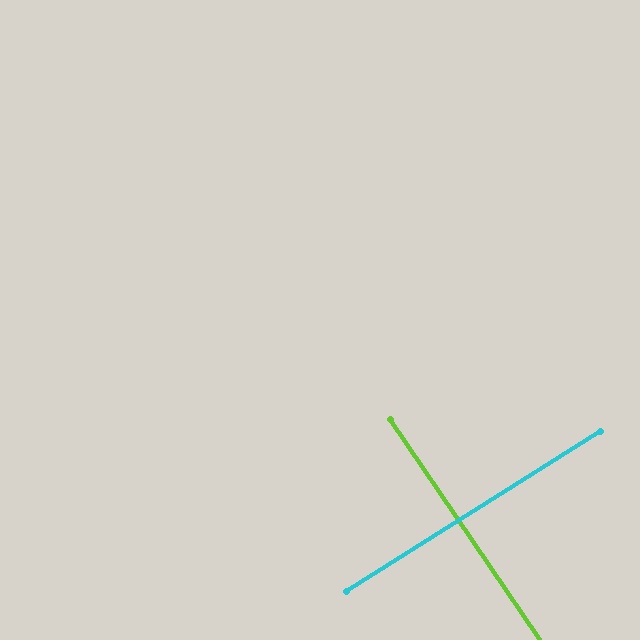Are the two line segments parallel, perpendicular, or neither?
Perpendicular — they meet at approximately 88°.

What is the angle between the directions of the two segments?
Approximately 88 degrees.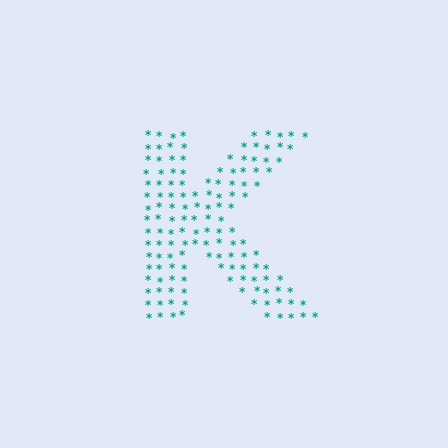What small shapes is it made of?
It is made of small asterisks.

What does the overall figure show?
The overall figure shows the letter K.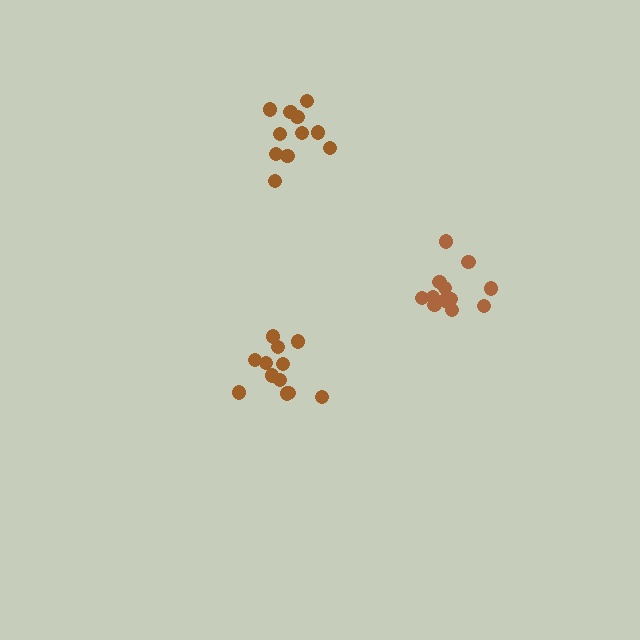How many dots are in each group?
Group 1: 12 dots, Group 2: 11 dots, Group 3: 12 dots (35 total).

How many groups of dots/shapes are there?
There are 3 groups.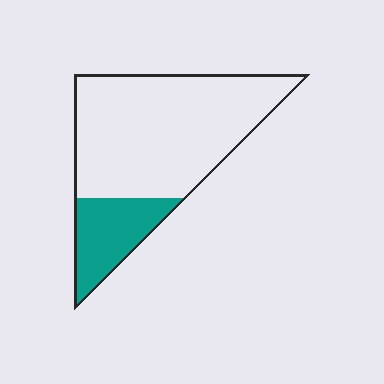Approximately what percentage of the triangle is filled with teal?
Approximately 25%.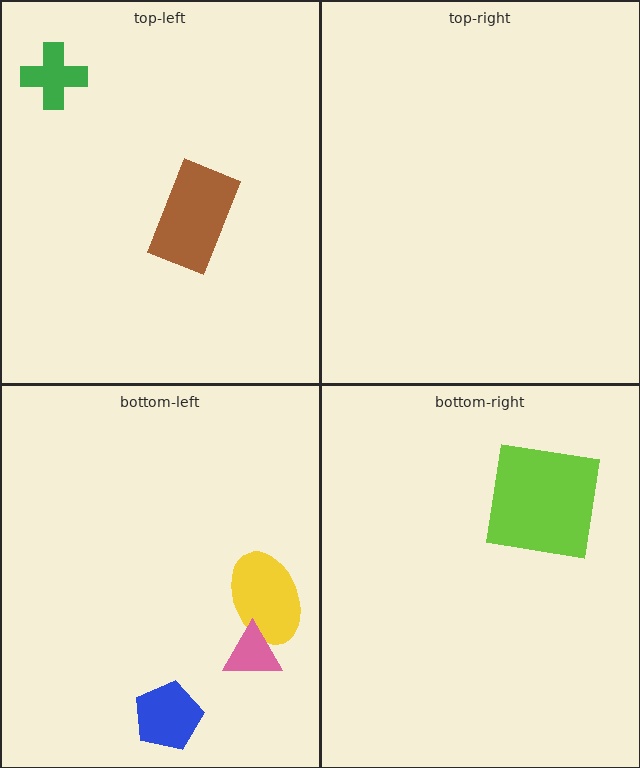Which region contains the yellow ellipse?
The bottom-left region.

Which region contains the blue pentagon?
The bottom-left region.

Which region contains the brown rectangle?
The top-left region.